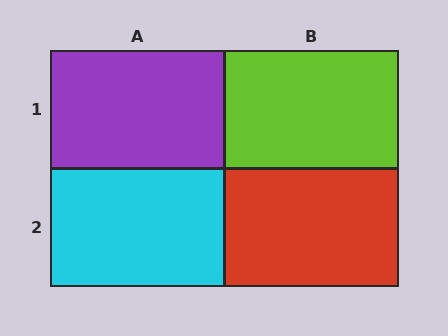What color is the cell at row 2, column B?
Red.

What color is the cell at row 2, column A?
Cyan.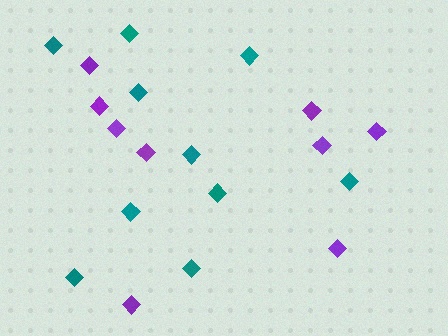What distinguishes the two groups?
There are 2 groups: one group of purple diamonds (9) and one group of teal diamonds (10).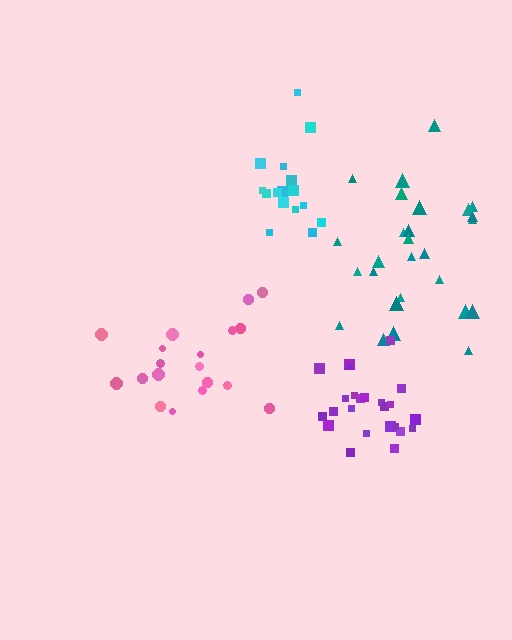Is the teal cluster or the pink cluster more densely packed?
Pink.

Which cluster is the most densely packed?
Purple.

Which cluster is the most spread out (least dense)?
Teal.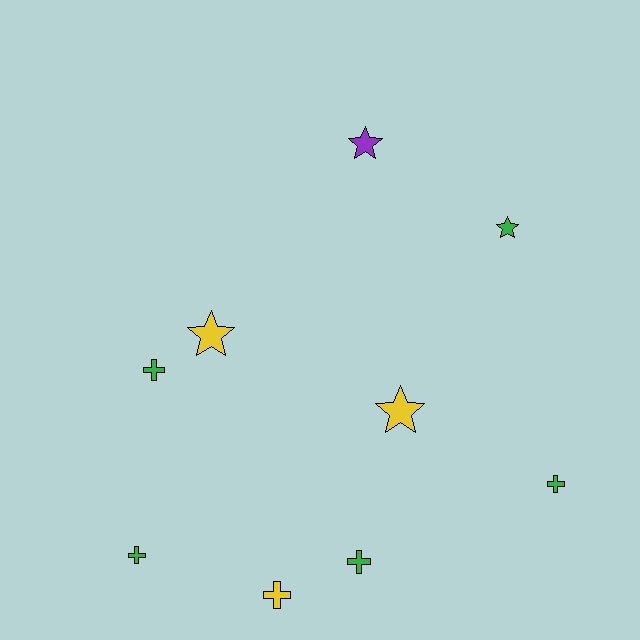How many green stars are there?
There is 1 green star.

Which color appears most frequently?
Green, with 5 objects.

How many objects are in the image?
There are 9 objects.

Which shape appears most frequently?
Cross, with 5 objects.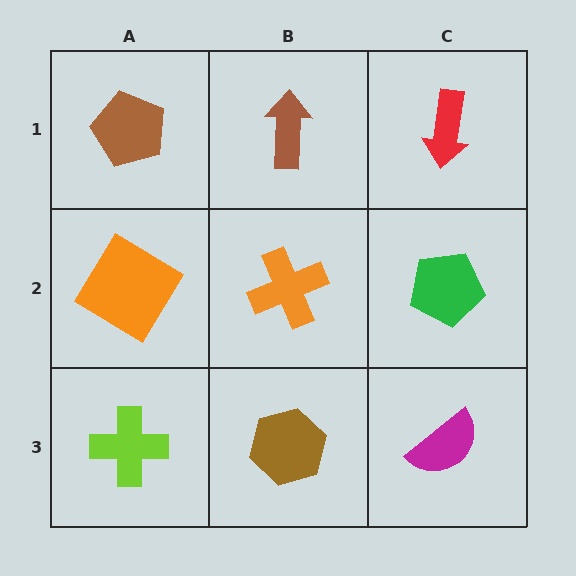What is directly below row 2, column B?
A brown hexagon.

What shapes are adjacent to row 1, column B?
An orange cross (row 2, column B), a brown pentagon (row 1, column A), a red arrow (row 1, column C).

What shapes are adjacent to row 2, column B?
A brown arrow (row 1, column B), a brown hexagon (row 3, column B), an orange diamond (row 2, column A), a green pentagon (row 2, column C).